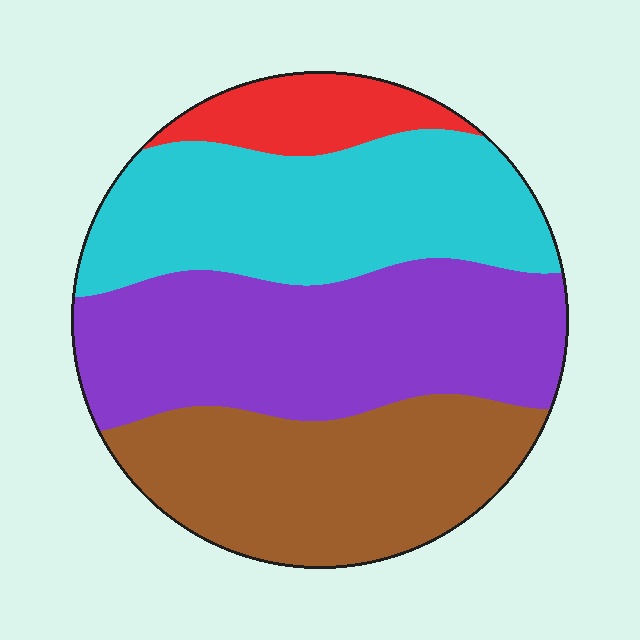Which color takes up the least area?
Red, at roughly 10%.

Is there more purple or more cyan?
Purple.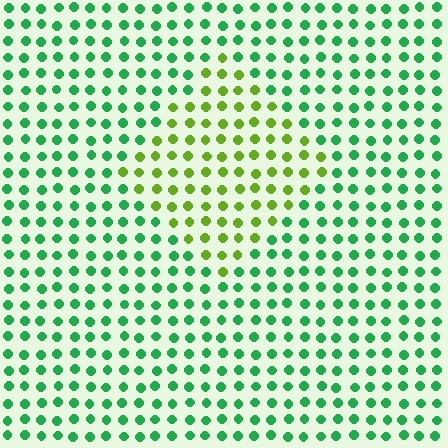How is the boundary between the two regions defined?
The boundary is defined purely by a slight shift in hue (about 49 degrees). Spacing, size, and orientation are identical on both sides.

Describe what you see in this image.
The image is filled with small green elements in a uniform arrangement. A diamond-shaped region is visible where the elements are tinted to a slightly different hue, forming a subtle color boundary.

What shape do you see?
I see a diamond.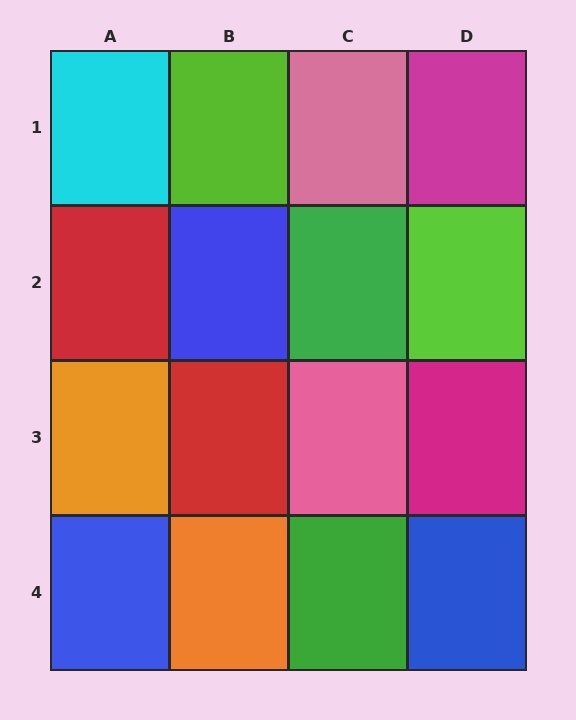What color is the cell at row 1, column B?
Lime.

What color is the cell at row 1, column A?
Cyan.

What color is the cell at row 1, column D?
Magenta.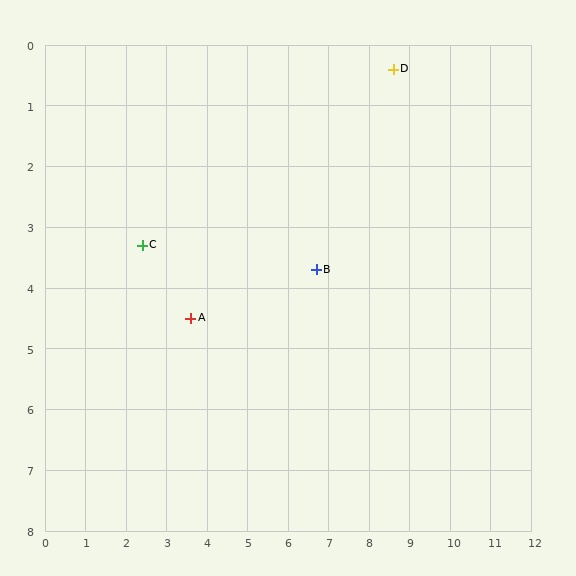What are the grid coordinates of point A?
Point A is at approximately (3.6, 4.5).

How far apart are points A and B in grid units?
Points A and B are about 3.2 grid units apart.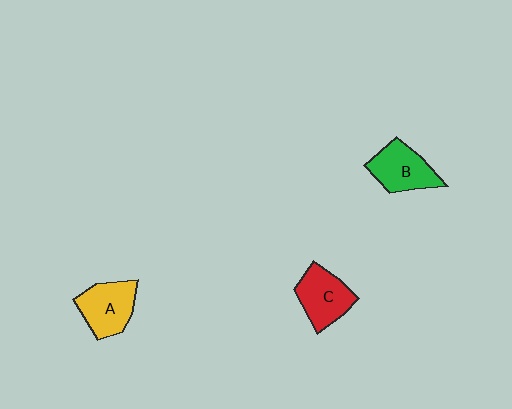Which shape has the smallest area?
Shape C (red).